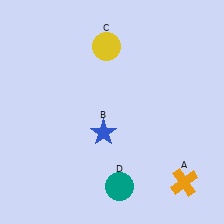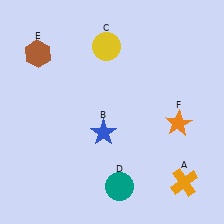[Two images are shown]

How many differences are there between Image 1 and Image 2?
There are 2 differences between the two images.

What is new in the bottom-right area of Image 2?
An orange star (F) was added in the bottom-right area of Image 2.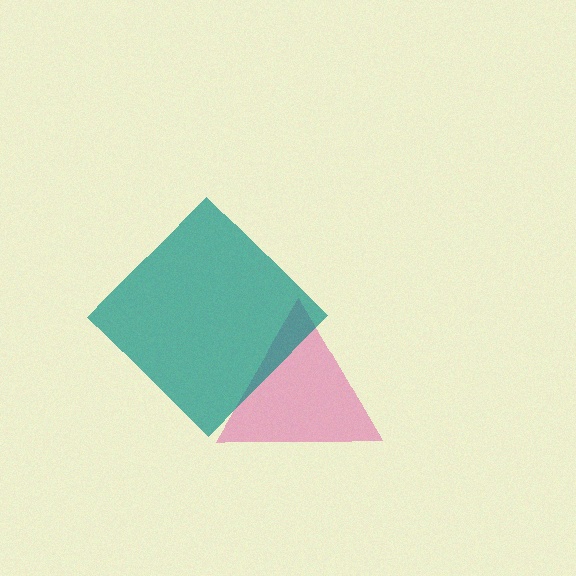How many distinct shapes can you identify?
There are 2 distinct shapes: a magenta triangle, a teal diamond.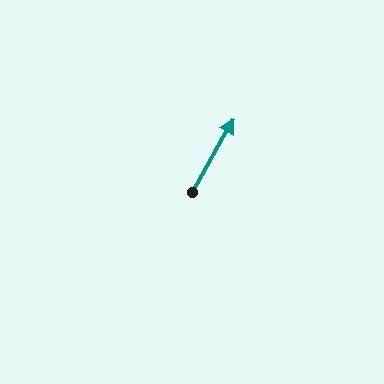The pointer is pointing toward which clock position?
Roughly 1 o'clock.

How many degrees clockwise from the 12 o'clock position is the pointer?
Approximately 30 degrees.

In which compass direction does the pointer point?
Northeast.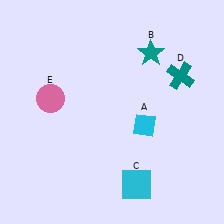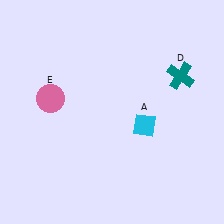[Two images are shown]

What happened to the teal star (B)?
The teal star (B) was removed in Image 2. It was in the top-right area of Image 1.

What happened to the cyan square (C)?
The cyan square (C) was removed in Image 2. It was in the bottom-right area of Image 1.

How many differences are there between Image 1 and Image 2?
There are 2 differences between the two images.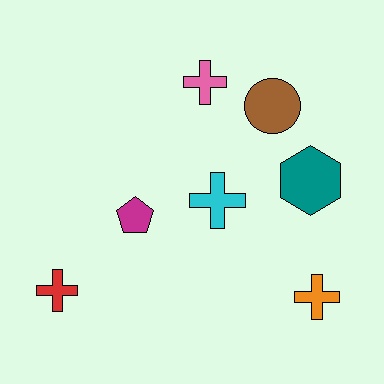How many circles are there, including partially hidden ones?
There is 1 circle.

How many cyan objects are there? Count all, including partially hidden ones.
There is 1 cyan object.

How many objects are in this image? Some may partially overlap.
There are 7 objects.